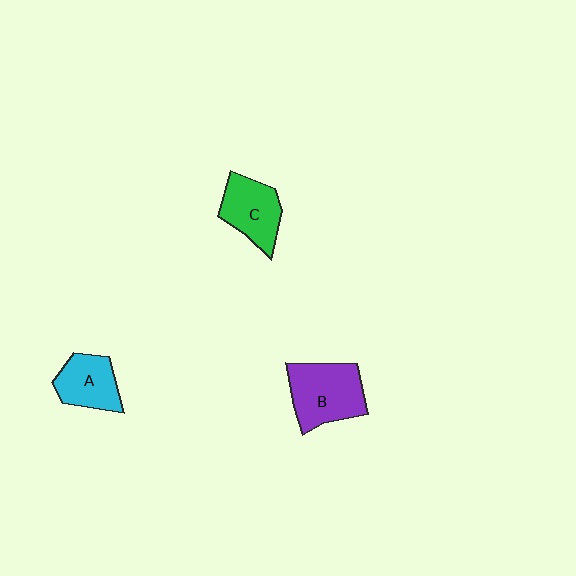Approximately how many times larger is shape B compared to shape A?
Approximately 1.4 times.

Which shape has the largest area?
Shape B (purple).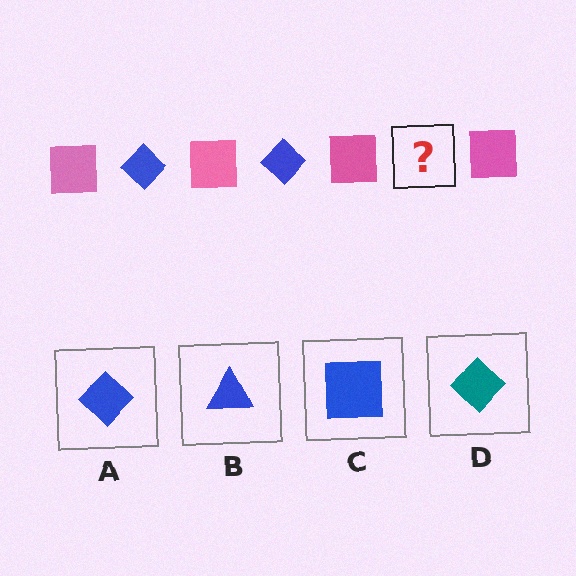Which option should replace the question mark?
Option A.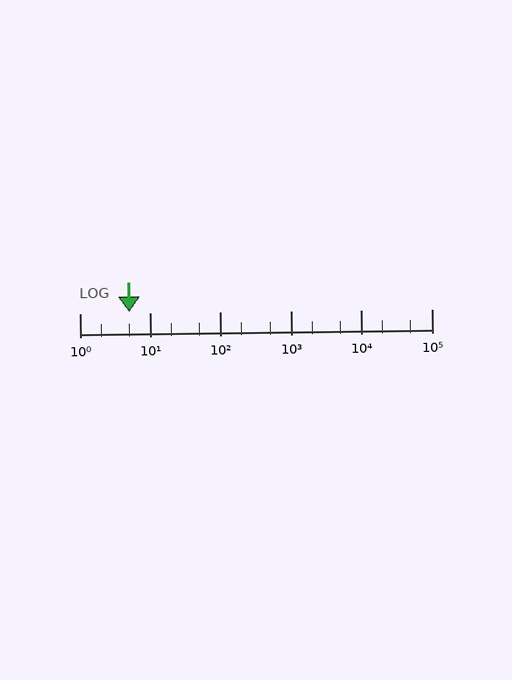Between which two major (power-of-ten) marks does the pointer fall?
The pointer is between 1 and 10.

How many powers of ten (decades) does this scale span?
The scale spans 5 decades, from 1 to 100000.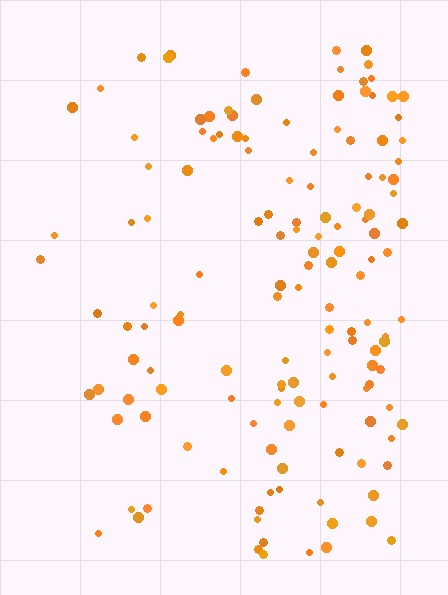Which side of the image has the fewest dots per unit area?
The left.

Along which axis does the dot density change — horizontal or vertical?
Horizontal.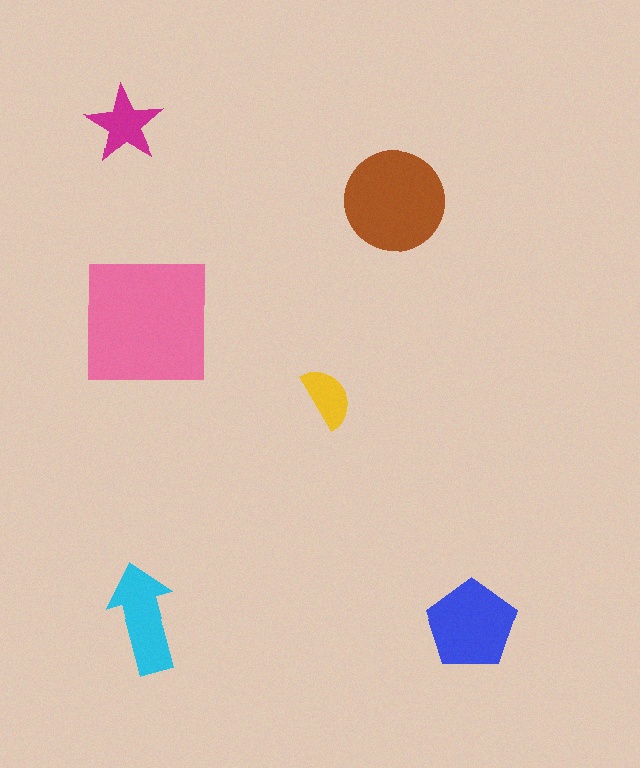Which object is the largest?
The pink square.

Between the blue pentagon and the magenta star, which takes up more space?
The blue pentagon.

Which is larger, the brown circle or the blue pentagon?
The brown circle.